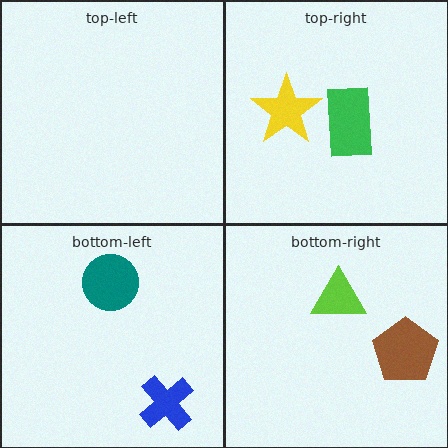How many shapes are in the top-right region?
2.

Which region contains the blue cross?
The bottom-left region.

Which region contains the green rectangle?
The top-right region.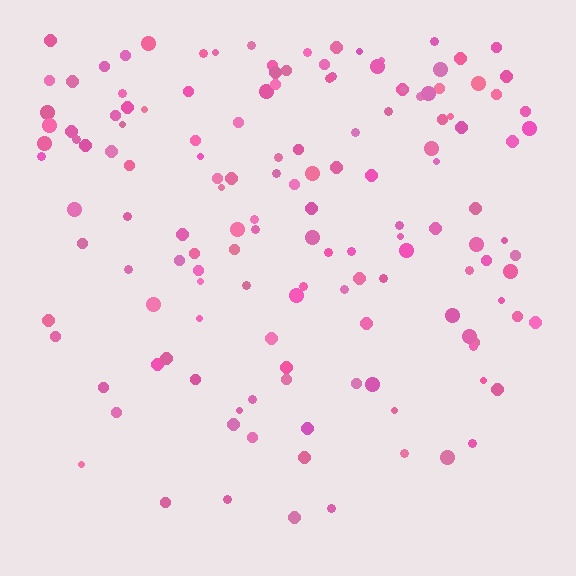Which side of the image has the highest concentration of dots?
The top.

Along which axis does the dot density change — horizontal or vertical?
Vertical.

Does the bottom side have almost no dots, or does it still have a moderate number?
Still a moderate number, just noticeably fewer than the top.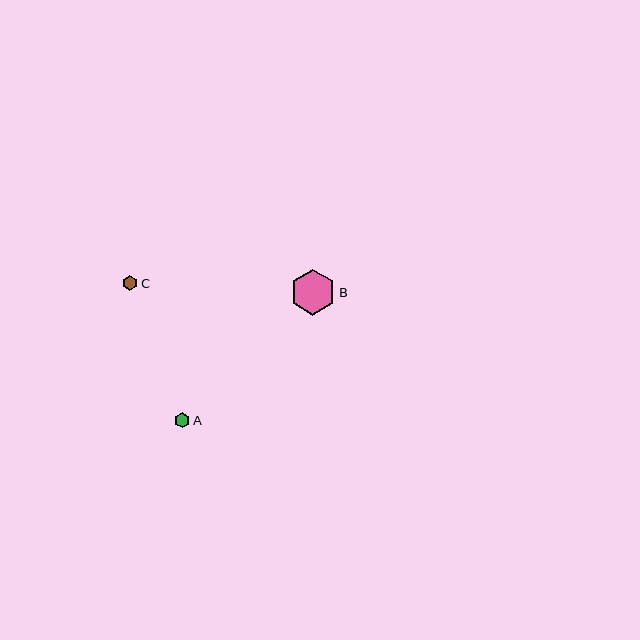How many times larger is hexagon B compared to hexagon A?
Hexagon B is approximately 3.0 times the size of hexagon A.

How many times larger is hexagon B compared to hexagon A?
Hexagon B is approximately 3.0 times the size of hexagon A.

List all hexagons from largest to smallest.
From largest to smallest: B, C, A.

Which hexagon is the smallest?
Hexagon A is the smallest with a size of approximately 15 pixels.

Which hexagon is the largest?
Hexagon B is the largest with a size of approximately 46 pixels.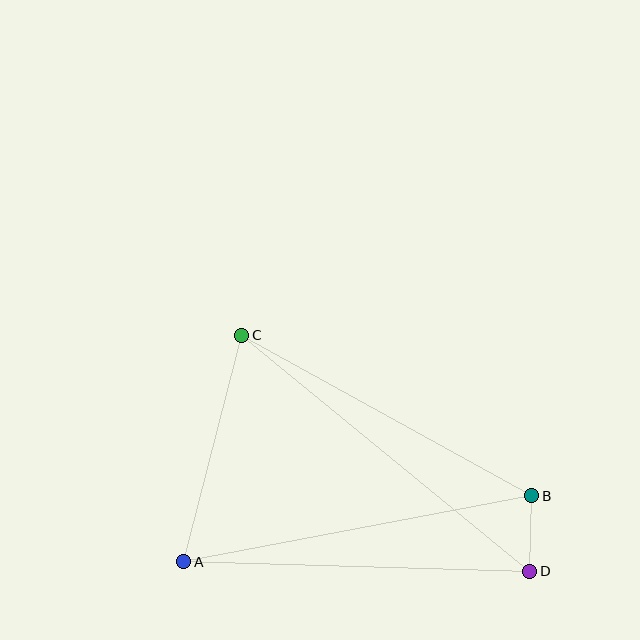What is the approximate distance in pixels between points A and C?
The distance between A and C is approximately 234 pixels.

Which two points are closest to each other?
Points B and D are closest to each other.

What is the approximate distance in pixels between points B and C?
The distance between B and C is approximately 331 pixels.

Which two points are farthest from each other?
Points C and D are farthest from each other.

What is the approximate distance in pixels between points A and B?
The distance between A and B is approximately 354 pixels.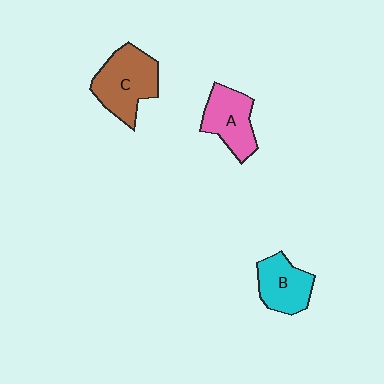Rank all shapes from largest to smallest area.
From largest to smallest: C (brown), A (pink), B (cyan).